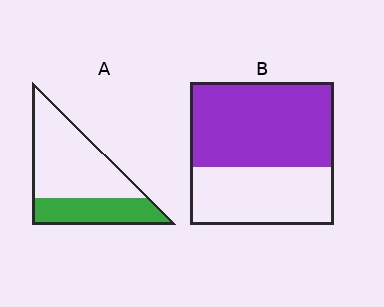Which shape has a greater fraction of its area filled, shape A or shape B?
Shape B.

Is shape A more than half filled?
No.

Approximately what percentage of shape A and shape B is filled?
A is approximately 35% and B is approximately 60%.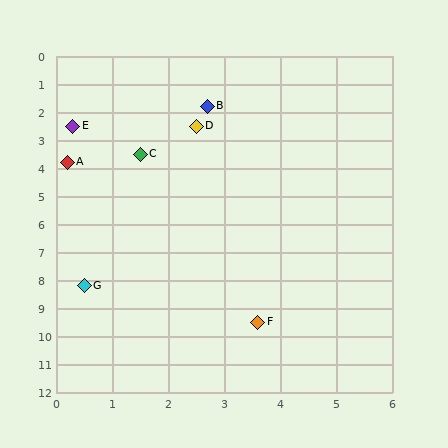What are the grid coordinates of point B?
Point B is at approximately (2.7, 1.8).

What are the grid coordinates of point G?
Point G is at approximately (0.5, 8.2).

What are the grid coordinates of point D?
Point D is at approximately (2.5, 2.5).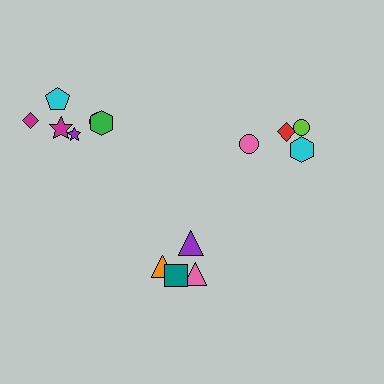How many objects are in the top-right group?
There are 4 objects.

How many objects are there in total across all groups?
There are 14 objects.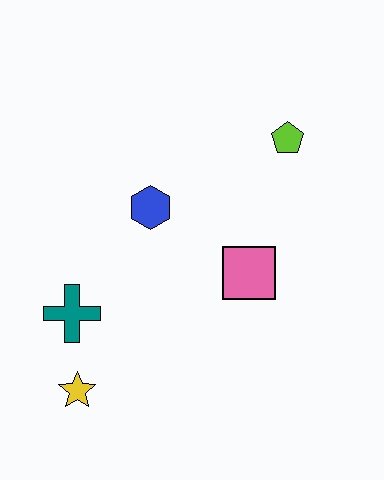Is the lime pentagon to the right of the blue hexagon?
Yes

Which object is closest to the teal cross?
The yellow star is closest to the teal cross.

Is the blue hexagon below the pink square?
No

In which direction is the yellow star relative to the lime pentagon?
The yellow star is below the lime pentagon.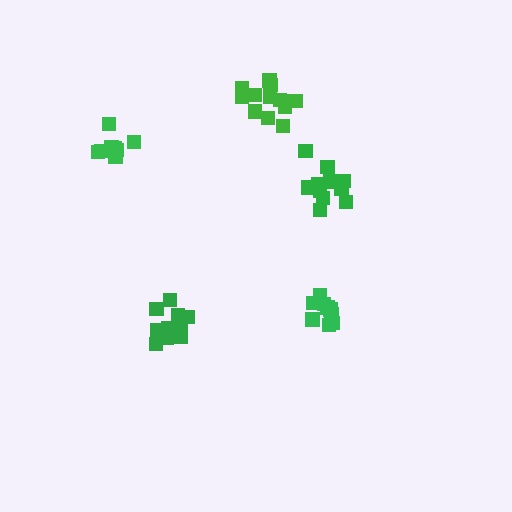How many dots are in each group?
Group 1: 9 dots, Group 2: 8 dots, Group 3: 12 dots, Group 4: 13 dots, Group 5: 11 dots (53 total).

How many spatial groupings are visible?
There are 5 spatial groupings.